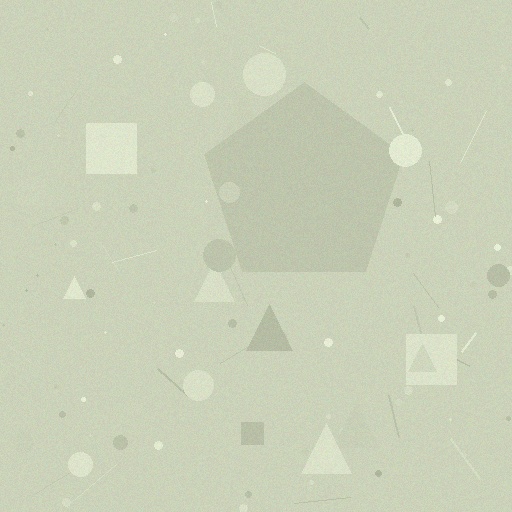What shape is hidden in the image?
A pentagon is hidden in the image.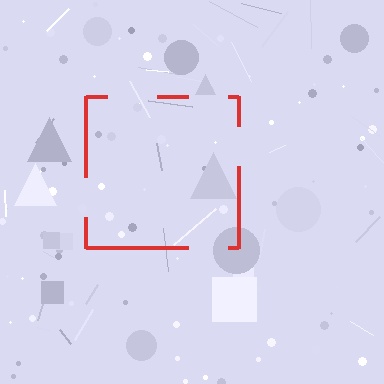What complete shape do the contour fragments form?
The contour fragments form a square.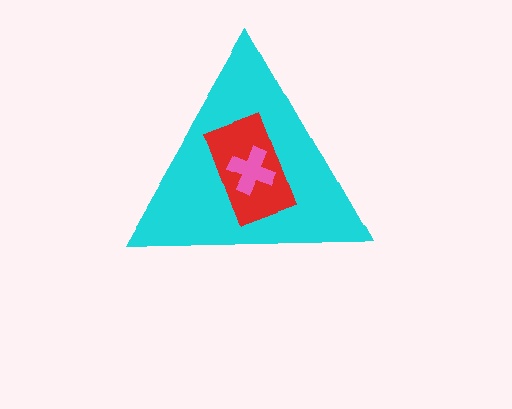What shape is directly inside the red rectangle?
The pink cross.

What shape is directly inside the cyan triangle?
The red rectangle.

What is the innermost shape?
The pink cross.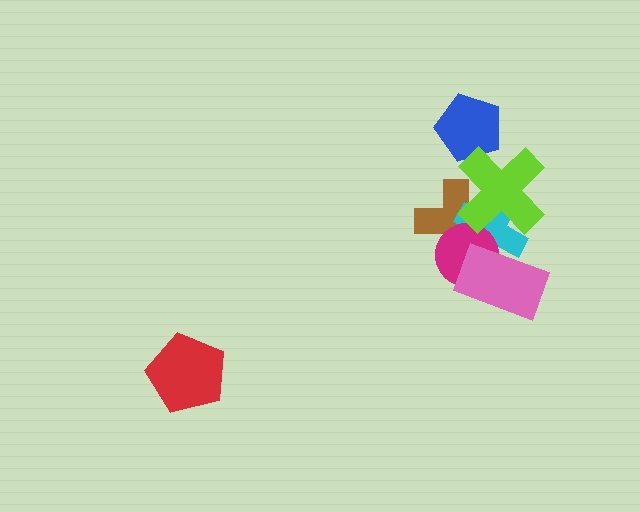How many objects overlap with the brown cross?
3 objects overlap with the brown cross.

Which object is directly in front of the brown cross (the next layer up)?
The cyan cross is directly in front of the brown cross.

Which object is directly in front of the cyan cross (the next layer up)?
The magenta circle is directly in front of the cyan cross.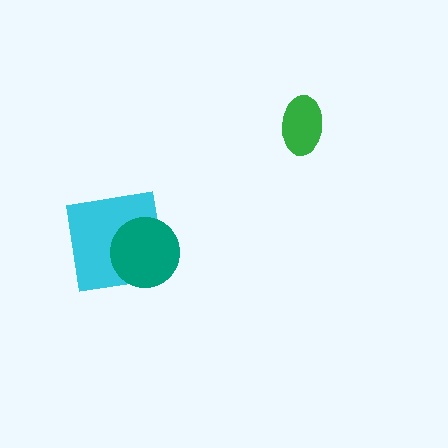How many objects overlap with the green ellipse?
0 objects overlap with the green ellipse.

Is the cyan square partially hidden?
Yes, it is partially covered by another shape.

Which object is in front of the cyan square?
The teal circle is in front of the cyan square.